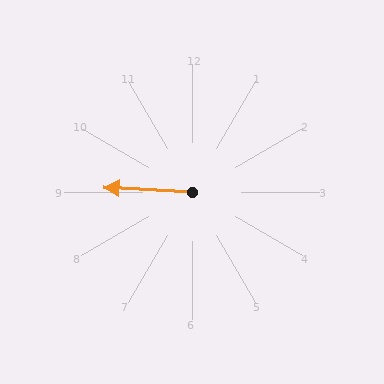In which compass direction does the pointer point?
West.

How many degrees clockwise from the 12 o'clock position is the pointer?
Approximately 273 degrees.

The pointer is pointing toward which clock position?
Roughly 9 o'clock.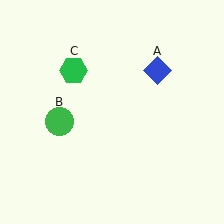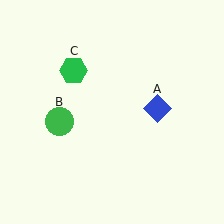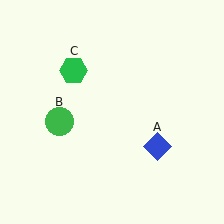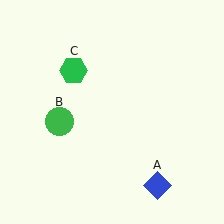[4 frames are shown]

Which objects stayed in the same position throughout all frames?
Green circle (object B) and green hexagon (object C) remained stationary.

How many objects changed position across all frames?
1 object changed position: blue diamond (object A).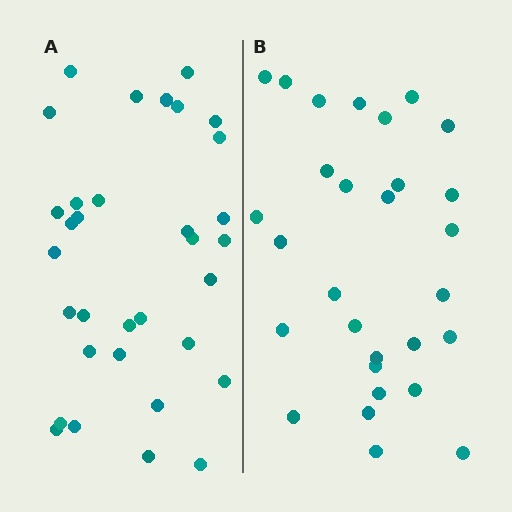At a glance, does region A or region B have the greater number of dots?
Region A (the left region) has more dots.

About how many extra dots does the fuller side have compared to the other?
Region A has about 4 more dots than region B.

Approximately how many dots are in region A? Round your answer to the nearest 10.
About 30 dots. (The exact count is 33, which rounds to 30.)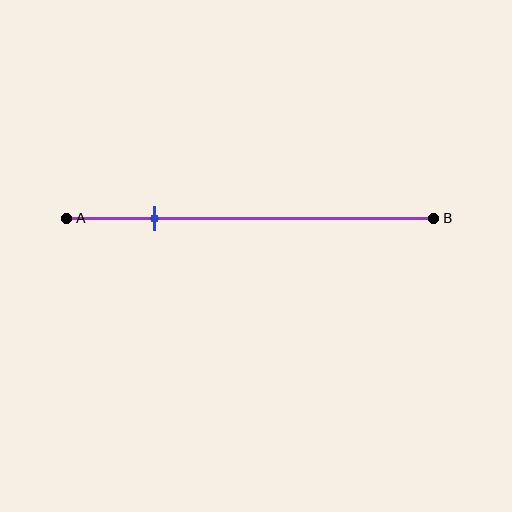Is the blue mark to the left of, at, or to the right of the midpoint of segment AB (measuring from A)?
The blue mark is to the left of the midpoint of segment AB.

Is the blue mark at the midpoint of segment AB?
No, the mark is at about 25% from A, not at the 50% midpoint.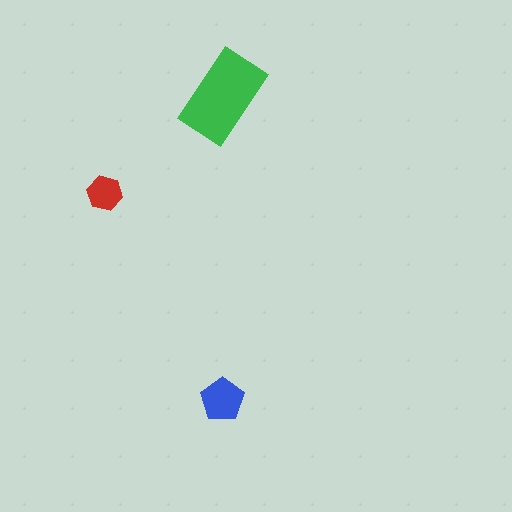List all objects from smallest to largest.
The red hexagon, the blue pentagon, the green rectangle.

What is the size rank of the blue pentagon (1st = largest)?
2nd.